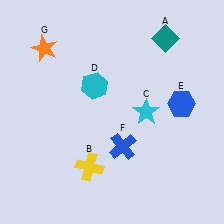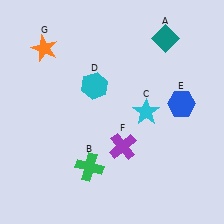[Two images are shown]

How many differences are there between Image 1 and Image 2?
There are 2 differences between the two images.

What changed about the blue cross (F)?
In Image 1, F is blue. In Image 2, it changed to purple.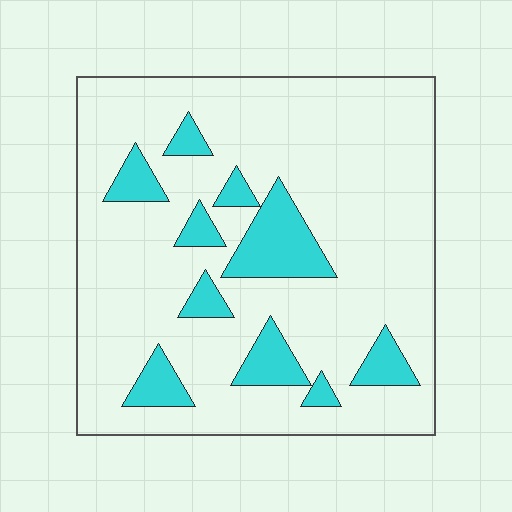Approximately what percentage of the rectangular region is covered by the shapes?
Approximately 15%.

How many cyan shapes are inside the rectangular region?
10.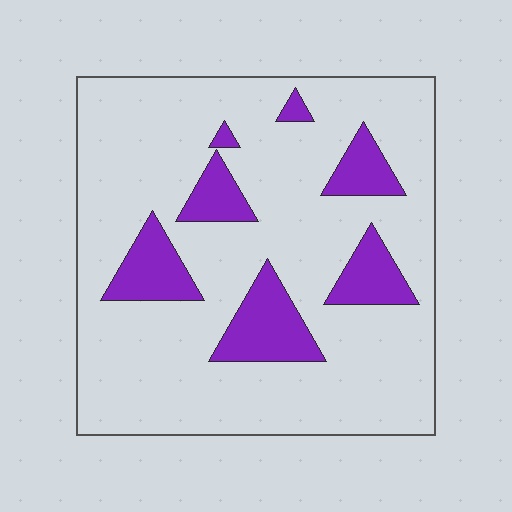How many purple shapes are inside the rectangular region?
7.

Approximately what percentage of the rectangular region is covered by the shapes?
Approximately 20%.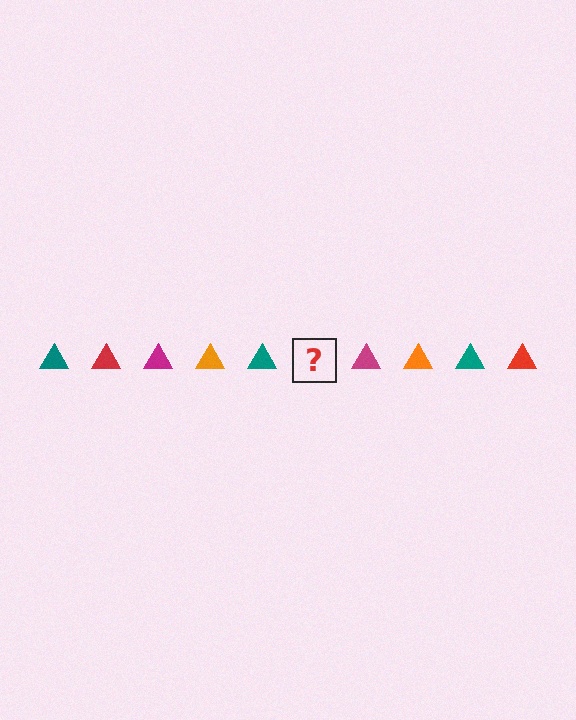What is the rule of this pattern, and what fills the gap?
The rule is that the pattern cycles through teal, red, magenta, orange triangles. The gap should be filled with a red triangle.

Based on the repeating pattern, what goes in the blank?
The blank should be a red triangle.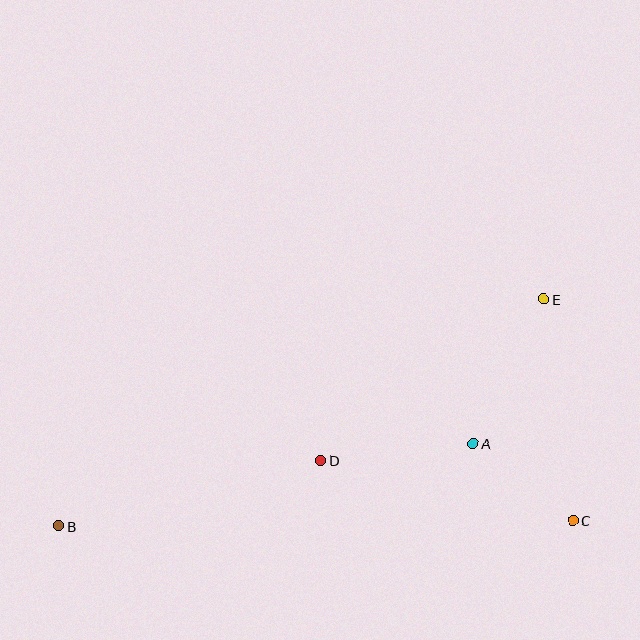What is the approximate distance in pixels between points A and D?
The distance between A and D is approximately 153 pixels.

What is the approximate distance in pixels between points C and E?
The distance between C and E is approximately 223 pixels.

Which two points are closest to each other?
Points A and C are closest to each other.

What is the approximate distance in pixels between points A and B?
The distance between A and B is approximately 423 pixels.